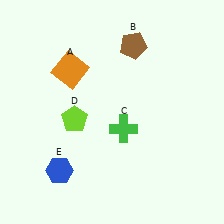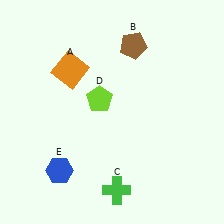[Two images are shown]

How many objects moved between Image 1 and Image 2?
2 objects moved between the two images.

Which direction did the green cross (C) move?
The green cross (C) moved down.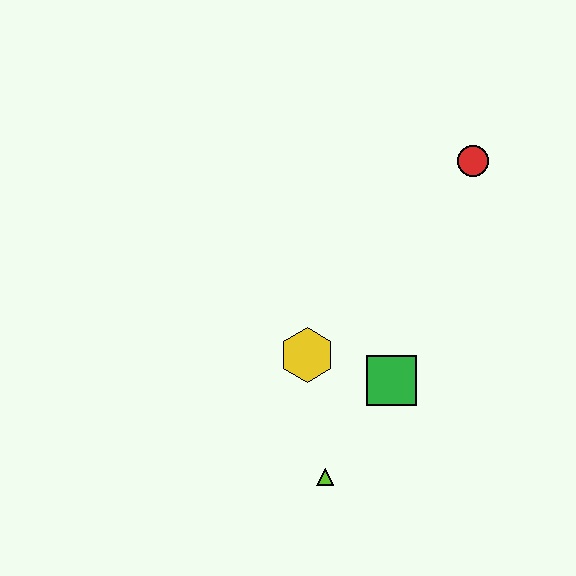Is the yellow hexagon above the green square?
Yes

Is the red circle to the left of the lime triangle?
No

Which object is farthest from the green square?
The red circle is farthest from the green square.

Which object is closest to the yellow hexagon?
The green square is closest to the yellow hexagon.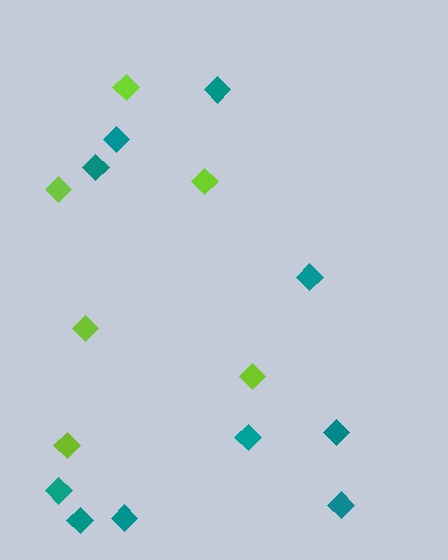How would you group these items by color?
There are 2 groups: one group of teal diamonds (10) and one group of lime diamonds (6).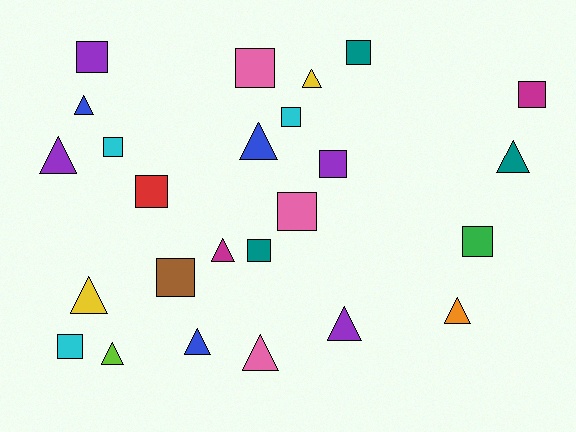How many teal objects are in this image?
There are 3 teal objects.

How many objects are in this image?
There are 25 objects.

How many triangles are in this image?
There are 12 triangles.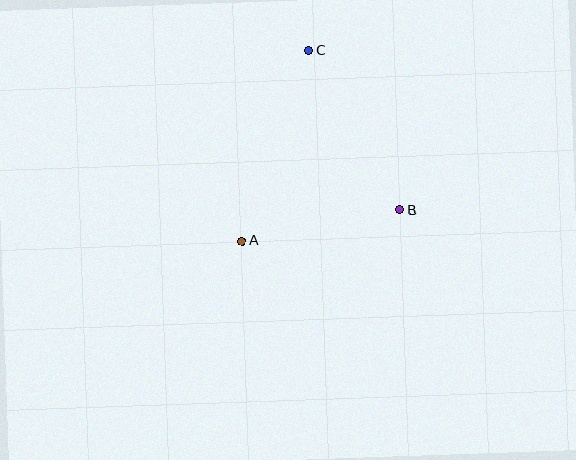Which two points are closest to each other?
Points A and B are closest to each other.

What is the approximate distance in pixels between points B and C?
The distance between B and C is approximately 184 pixels.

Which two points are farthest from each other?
Points A and C are farthest from each other.